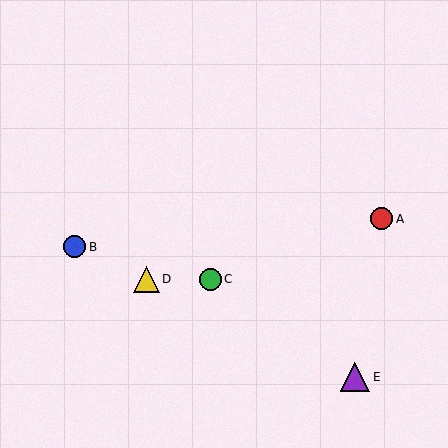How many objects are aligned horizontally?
2 objects (C, D) are aligned horizontally.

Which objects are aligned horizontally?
Objects C, D are aligned horizontally.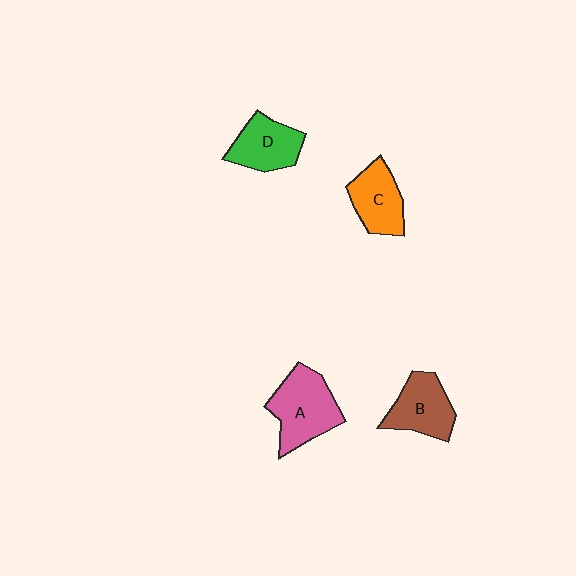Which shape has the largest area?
Shape A (pink).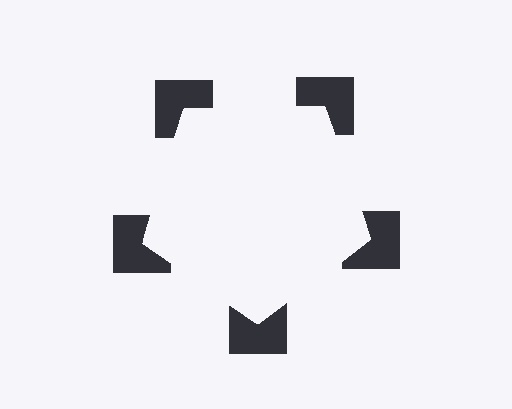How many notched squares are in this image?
There are 5 — one at each vertex of the illusory pentagon.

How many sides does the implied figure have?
5 sides.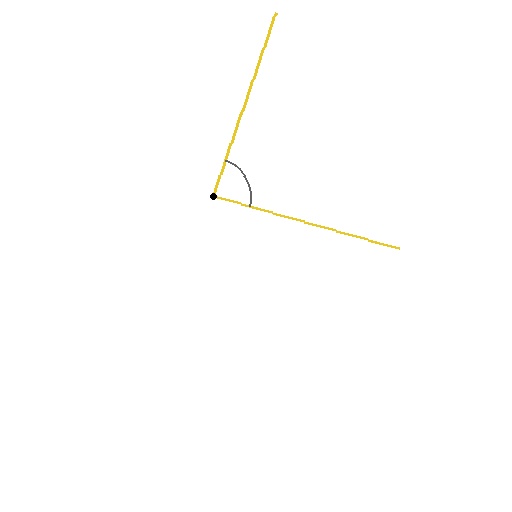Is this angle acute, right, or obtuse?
It is approximately a right angle.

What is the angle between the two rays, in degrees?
Approximately 87 degrees.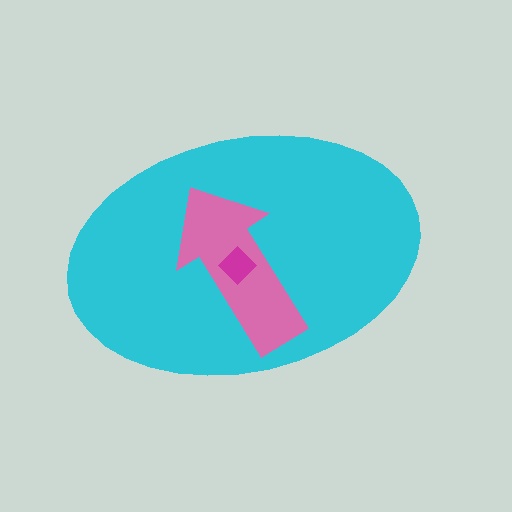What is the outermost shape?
The cyan ellipse.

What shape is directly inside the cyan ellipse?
The pink arrow.